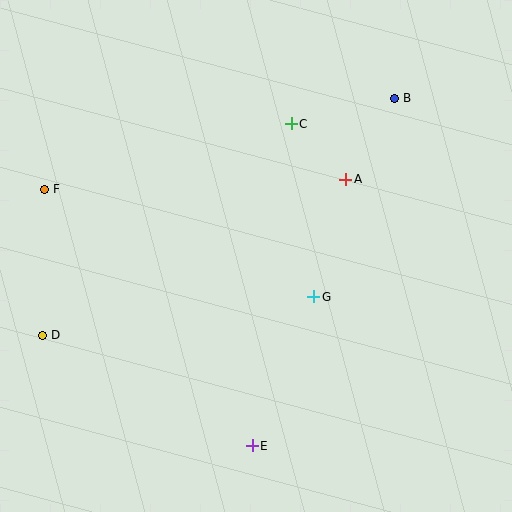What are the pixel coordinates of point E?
Point E is at (252, 446).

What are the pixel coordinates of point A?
Point A is at (346, 179).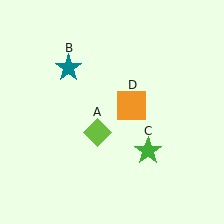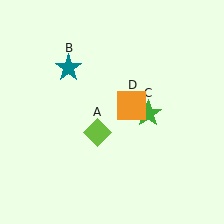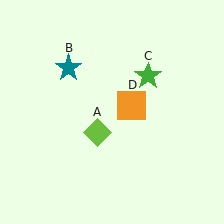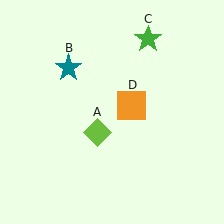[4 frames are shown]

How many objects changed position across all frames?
1 object changed position: green star (object C).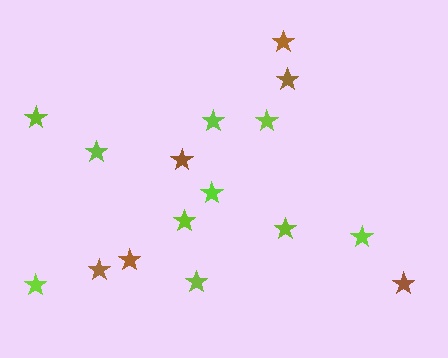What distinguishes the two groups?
There are 2 groups: one group of lime stars (10) and one group of brown stars (6).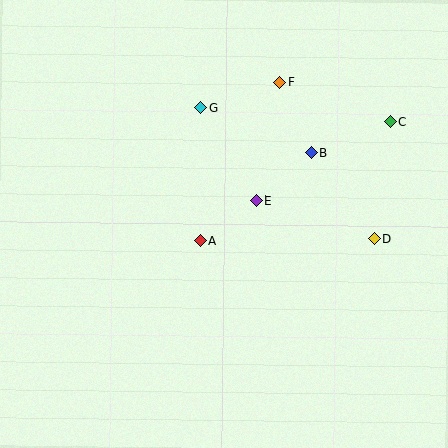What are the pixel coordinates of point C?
Point C is at (390, 122).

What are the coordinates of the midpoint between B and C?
The midpoint between B and C is at (351, 137).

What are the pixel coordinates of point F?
Point F is at (279, 82).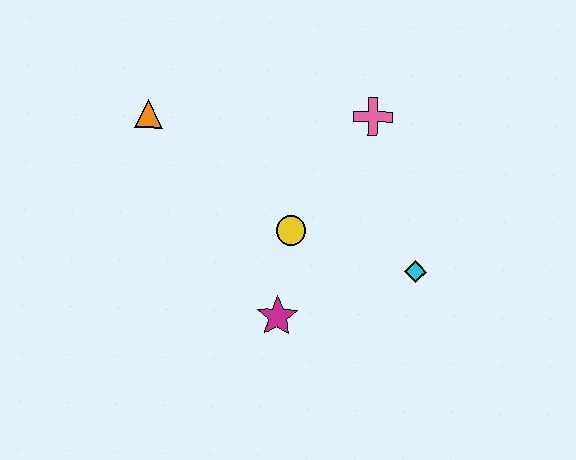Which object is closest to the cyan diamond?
The yellow circle is closest to the cyan diamond.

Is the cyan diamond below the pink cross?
Yes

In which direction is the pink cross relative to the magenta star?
The pink cross is above the magenta star.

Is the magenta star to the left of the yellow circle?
Yes